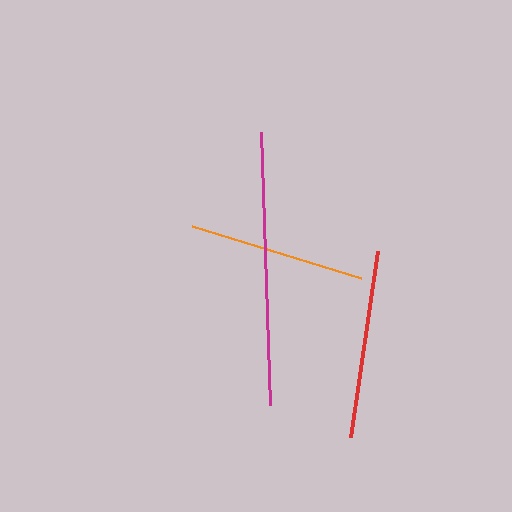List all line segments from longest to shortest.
From longest to shortest: magenta, red, orange.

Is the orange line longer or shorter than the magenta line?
The magenta line is longer than the orange line.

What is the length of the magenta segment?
The magenta segment is approximately 273 pixels long.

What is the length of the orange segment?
The orange segment is approximately 177 pixels long.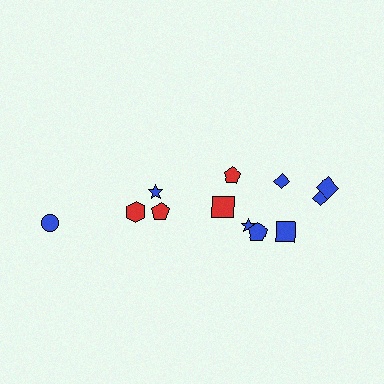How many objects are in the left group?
There are 4 objects.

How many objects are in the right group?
There are 8 objects.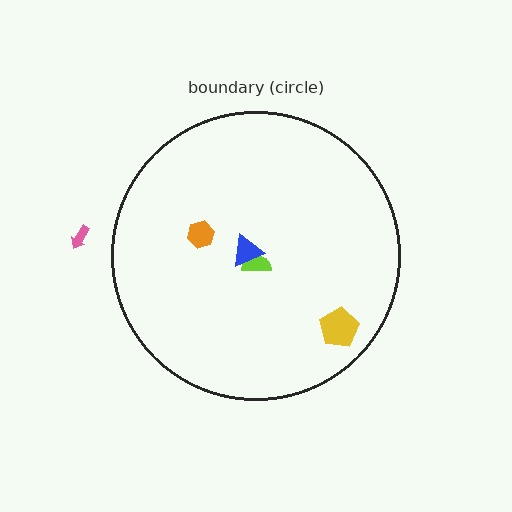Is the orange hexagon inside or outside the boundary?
Inside.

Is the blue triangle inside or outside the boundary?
Inside.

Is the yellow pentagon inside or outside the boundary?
Inside.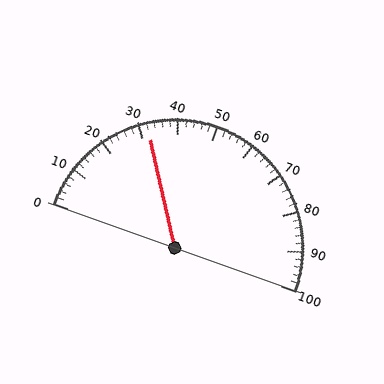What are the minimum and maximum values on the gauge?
The gauge ranges from 0 to 100.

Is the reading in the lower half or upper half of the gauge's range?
The reading is in the lower half of the range (0 to 100).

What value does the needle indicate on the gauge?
The needle indicates approximately 32.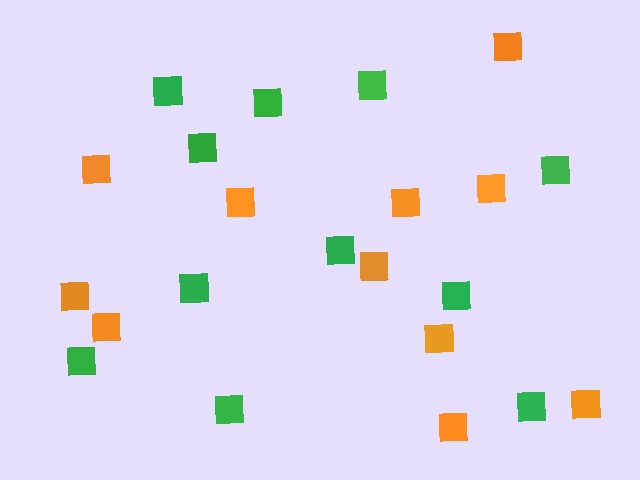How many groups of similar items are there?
There are 2 groups: one group of green squares (11) and one group of orange squares (11).